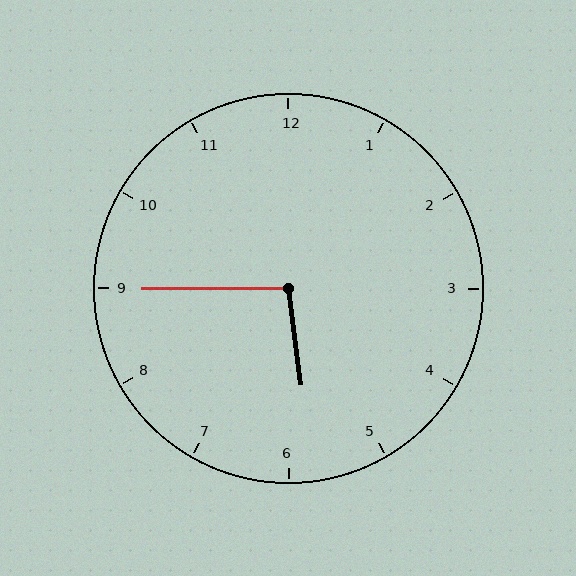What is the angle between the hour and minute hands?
Approximately 98 degrees.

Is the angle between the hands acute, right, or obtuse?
It is obtuse.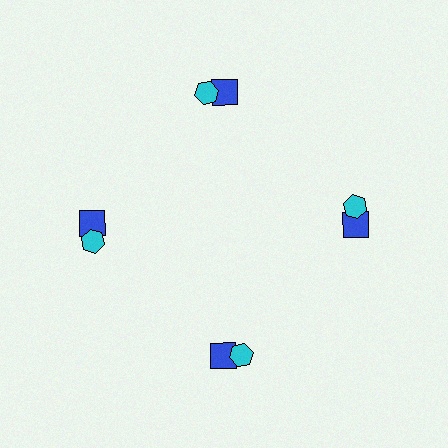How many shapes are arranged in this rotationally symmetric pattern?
There are 8 shapes, arranged in 4 groups of 2.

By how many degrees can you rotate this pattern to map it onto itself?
The pattern maps onto itself every 90 degrees of rotation.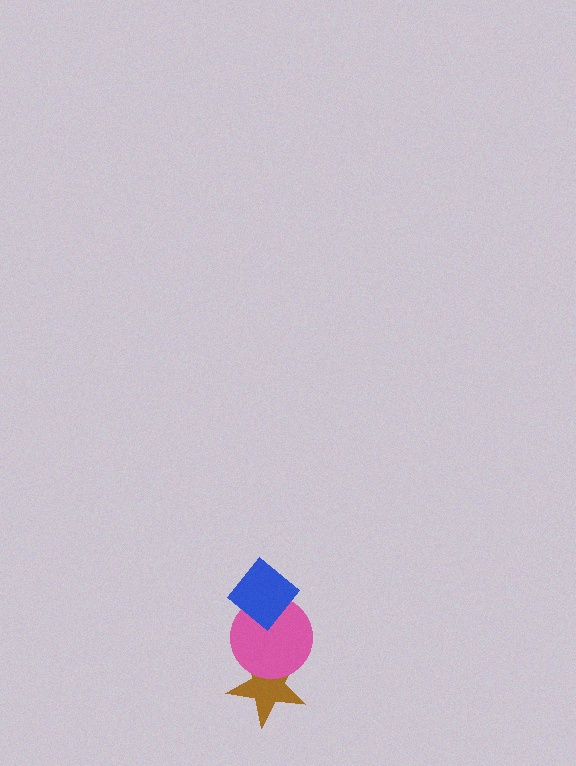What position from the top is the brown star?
The brown star is 3rd from the top.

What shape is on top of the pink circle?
The blue diamond is on top of the pink circle.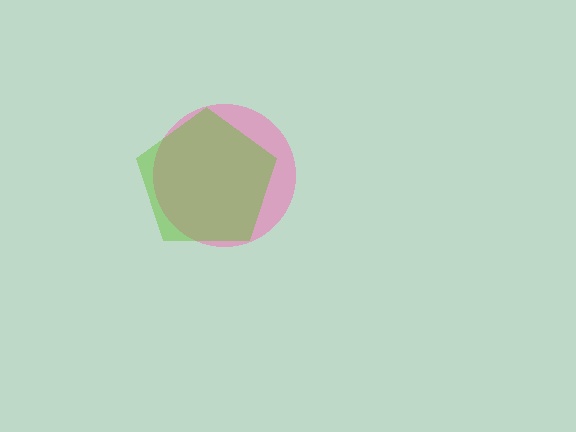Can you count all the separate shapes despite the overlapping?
Yes, there are 2 separate shapes.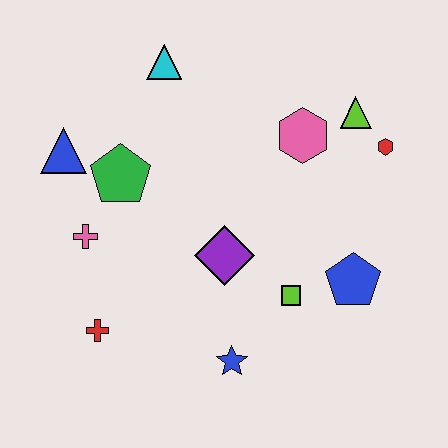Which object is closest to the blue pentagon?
The lime square is closest to the blue pentagon.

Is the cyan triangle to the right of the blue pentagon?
No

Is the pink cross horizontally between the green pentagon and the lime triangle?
No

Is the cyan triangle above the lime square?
Yes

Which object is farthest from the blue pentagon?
The blue triangle is farthest from the blue pentagon.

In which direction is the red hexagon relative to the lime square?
The red hexagon is above the lime square.